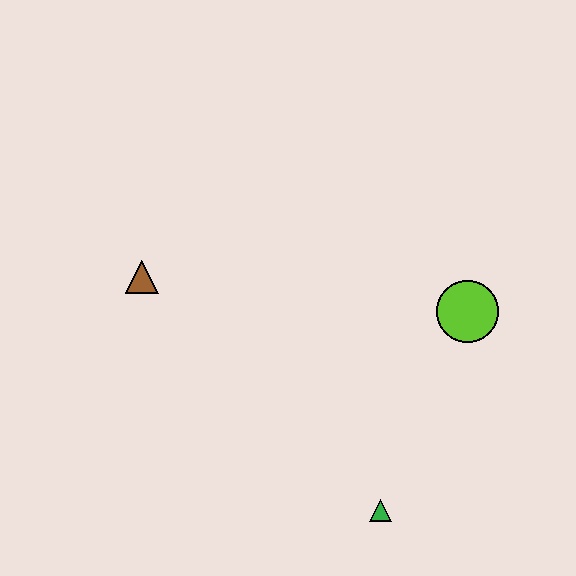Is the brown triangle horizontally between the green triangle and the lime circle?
No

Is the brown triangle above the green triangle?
Yes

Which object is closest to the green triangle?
The lime circle is closest to the green triangle.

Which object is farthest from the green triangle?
The brown triangle is farthest from the green triangle.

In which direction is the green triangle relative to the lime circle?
The green triangle is below the lime circle.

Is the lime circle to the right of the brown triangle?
Yes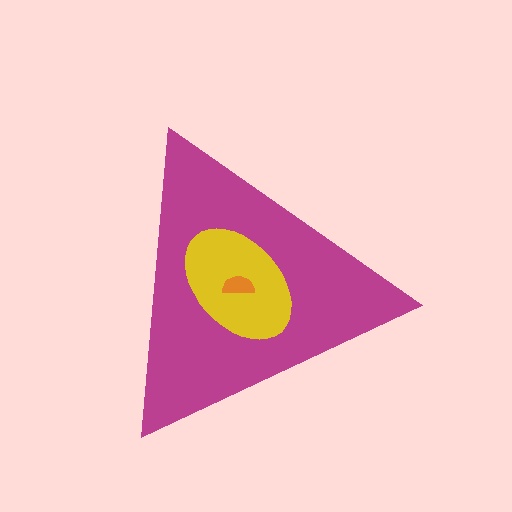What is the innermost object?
The orange semicircle.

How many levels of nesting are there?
3.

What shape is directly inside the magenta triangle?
The yellow ellipse.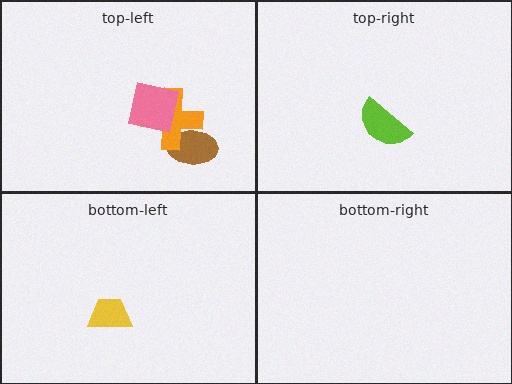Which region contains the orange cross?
The top-left region.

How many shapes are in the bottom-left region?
1.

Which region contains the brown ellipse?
The top-left region.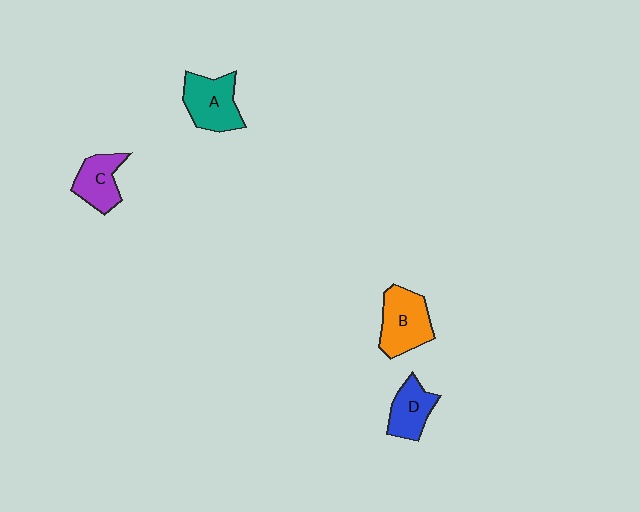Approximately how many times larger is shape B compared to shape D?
Approximately 1.4 times.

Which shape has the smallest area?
Shape D (blue).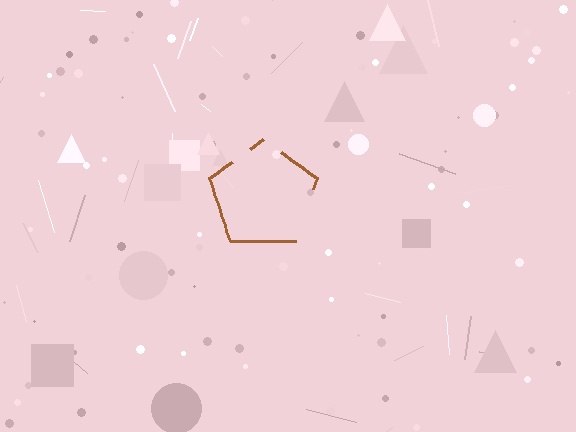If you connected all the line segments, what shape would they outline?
They would outline a pentagon.